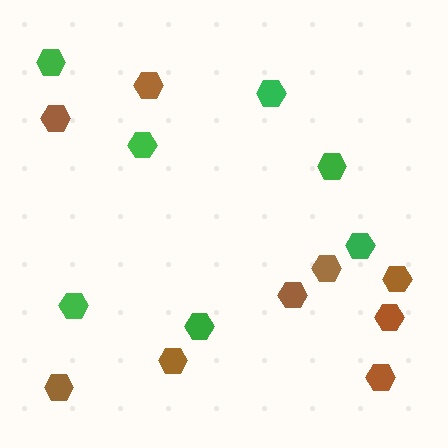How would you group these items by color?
There are 2 groups: one group of green hexagons (7) and one group of brown hexagons (9).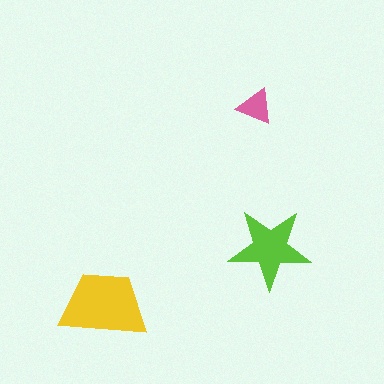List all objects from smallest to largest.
The pink triangle, the lime star, the yellow trapezoid.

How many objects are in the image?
There are 3 objects in the image.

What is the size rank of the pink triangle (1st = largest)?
3rd.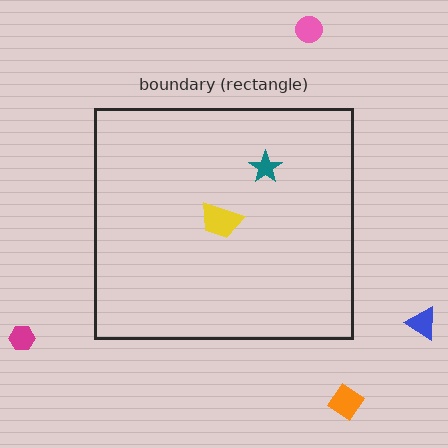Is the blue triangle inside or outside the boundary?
Outside.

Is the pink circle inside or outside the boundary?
Outside.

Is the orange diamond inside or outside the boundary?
Outside.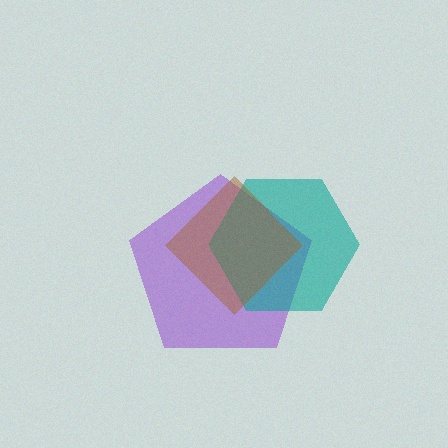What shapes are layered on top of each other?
The layered shapes are: a purple pentagon, a teal hexagon, a brown diamond.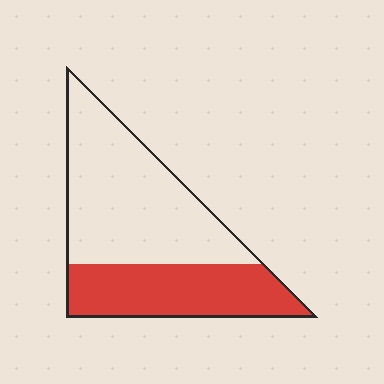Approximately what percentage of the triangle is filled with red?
Approximately 40%.